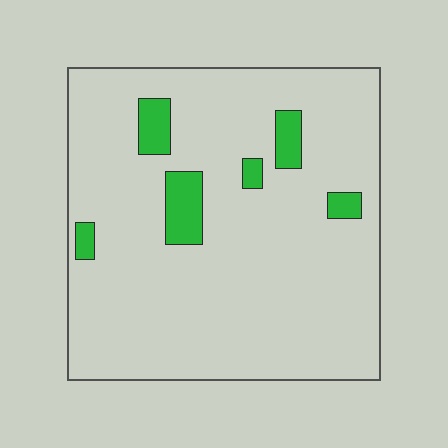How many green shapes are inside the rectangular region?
6.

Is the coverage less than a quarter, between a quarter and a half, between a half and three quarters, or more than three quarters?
Less than a quarter.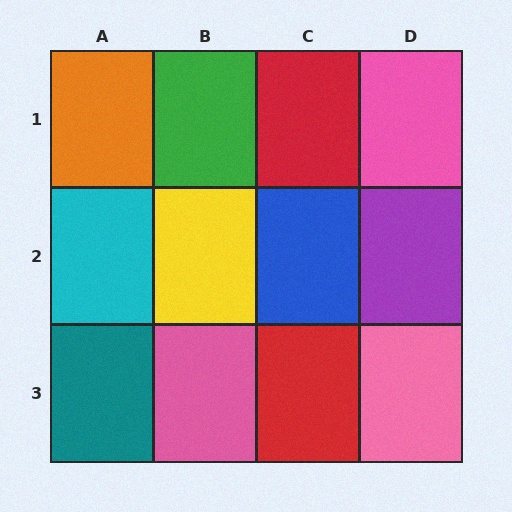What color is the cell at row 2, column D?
Purple.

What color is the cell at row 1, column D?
Pink.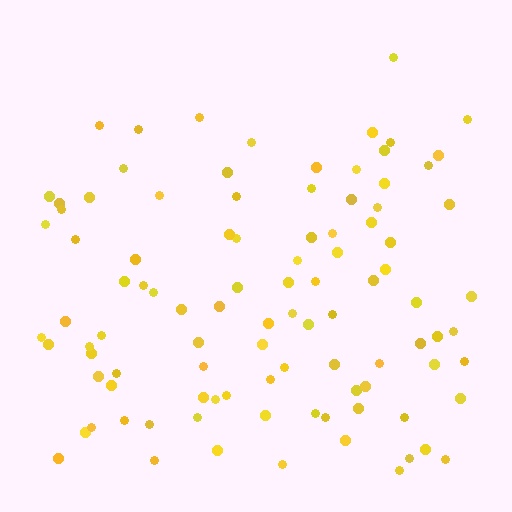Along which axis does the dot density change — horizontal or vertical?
Vertical.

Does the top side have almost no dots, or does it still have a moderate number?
Still a moderate number, just noticeably fewer than the bottom.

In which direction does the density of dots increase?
From top to bottom, with the bottom side densest.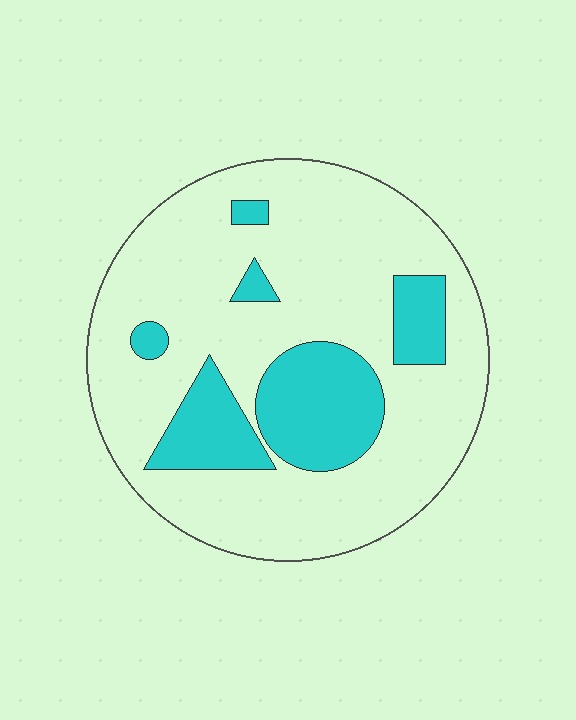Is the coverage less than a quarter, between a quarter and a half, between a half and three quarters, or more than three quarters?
Less than a quarter.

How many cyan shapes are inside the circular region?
6.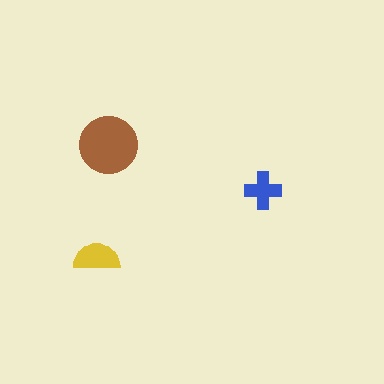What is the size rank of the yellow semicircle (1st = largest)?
2nd.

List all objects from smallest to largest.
The blue cross, the yellow semicircle, the brown circle.